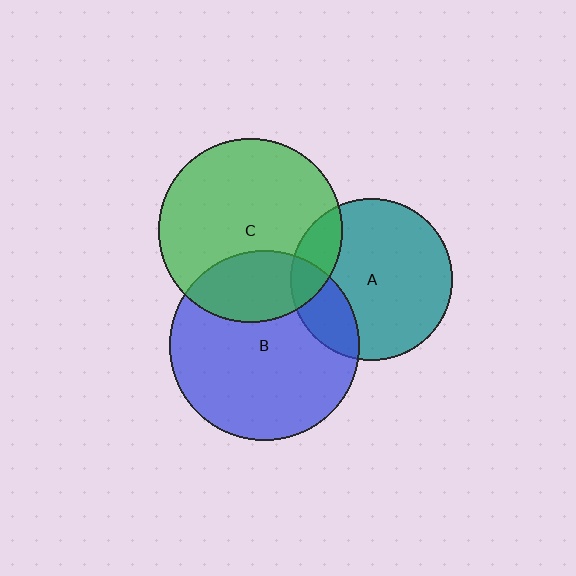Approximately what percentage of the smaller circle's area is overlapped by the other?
Approximately 25%.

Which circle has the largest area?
Circle B (blue).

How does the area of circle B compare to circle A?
Approximately 1.4 times.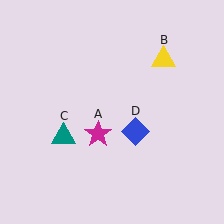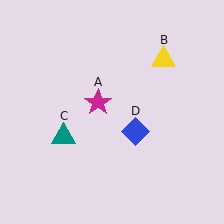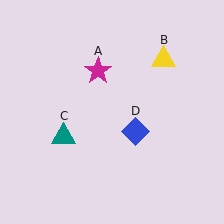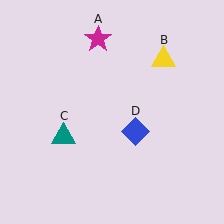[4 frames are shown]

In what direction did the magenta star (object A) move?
The magenta star (object A) moved up.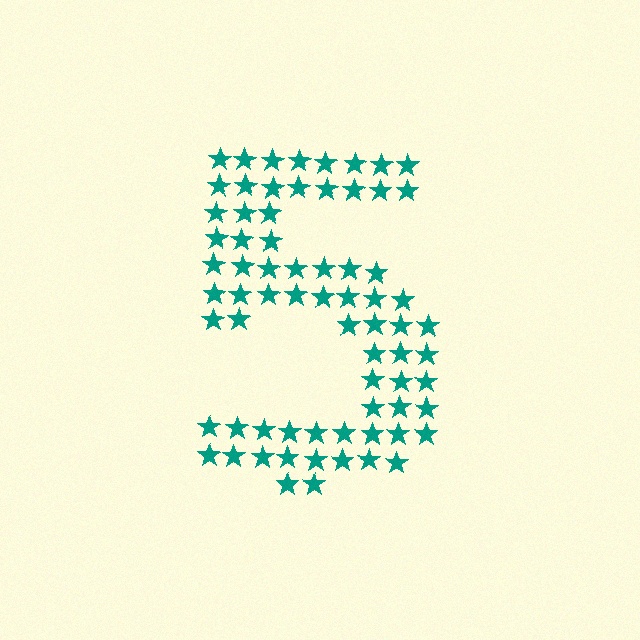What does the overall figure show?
The overall figure shows the digit 5.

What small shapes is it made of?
It is made of small stars.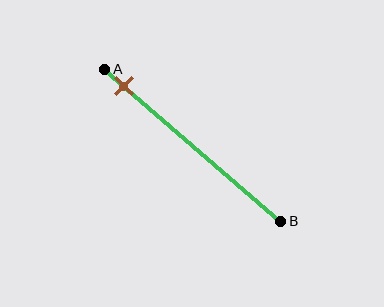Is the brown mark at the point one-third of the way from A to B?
No, the mark is at about 10% from A, not at the 33% one-third point.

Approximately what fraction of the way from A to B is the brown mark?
The brown mark is approximately 10% of the way from A to B.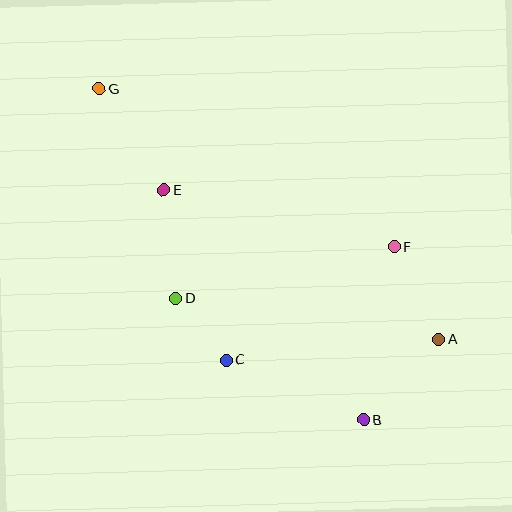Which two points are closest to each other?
Points C and D are closest to each other.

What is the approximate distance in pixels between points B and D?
The distance between B and D is approximately 224 pixels.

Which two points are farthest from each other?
Points B and G are farthest from each other.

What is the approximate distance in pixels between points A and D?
The distance between A and D is approximately 266 pixels.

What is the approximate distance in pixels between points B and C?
The distance between B and C is approximately 150 pixels.